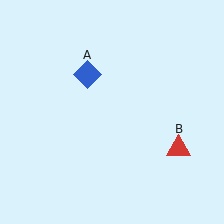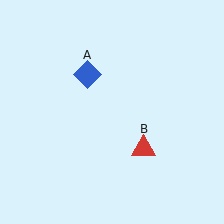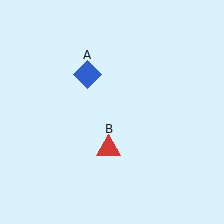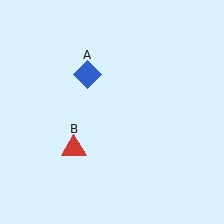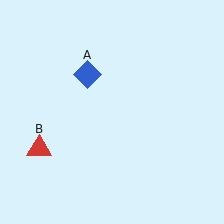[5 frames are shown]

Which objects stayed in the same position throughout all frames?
Blue diamond (object A) remained stationary.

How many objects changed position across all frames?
1 object changed position: red triangle (object B).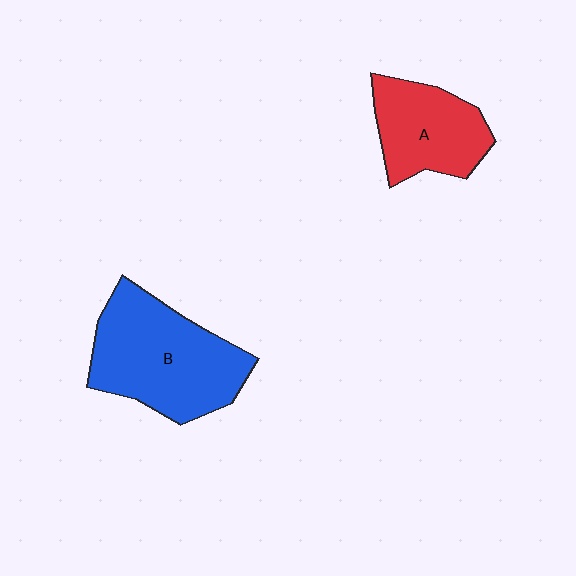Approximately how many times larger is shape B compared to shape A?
Approximately 1.5 times.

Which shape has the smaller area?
Shape A (red).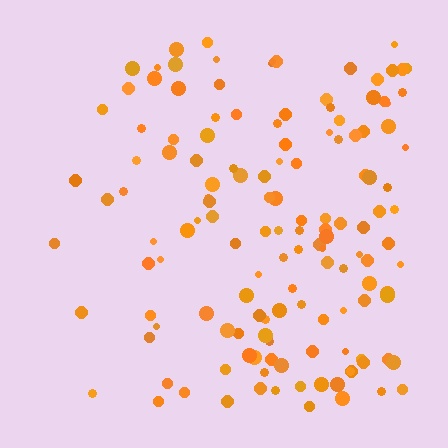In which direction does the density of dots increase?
From left to right, with the right side densest.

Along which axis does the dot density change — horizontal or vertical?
Horizontal.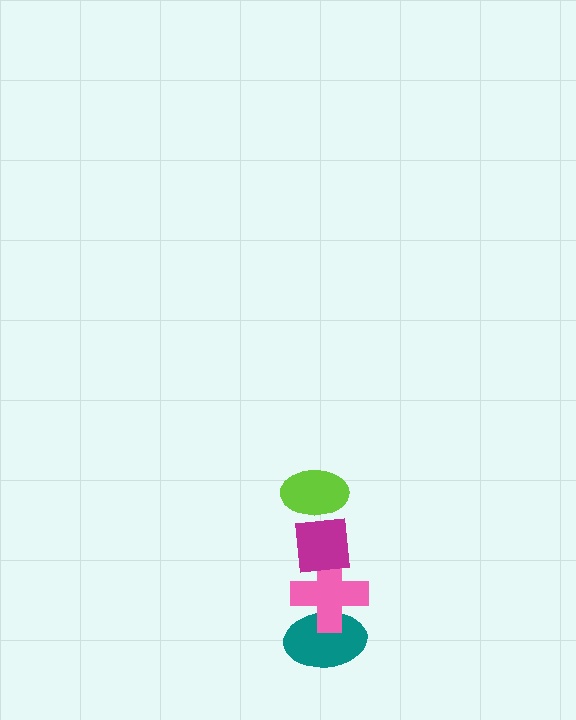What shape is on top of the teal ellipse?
The pink cross is on top of the teal ellipse.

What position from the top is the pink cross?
The pink cross is 3rd from the top.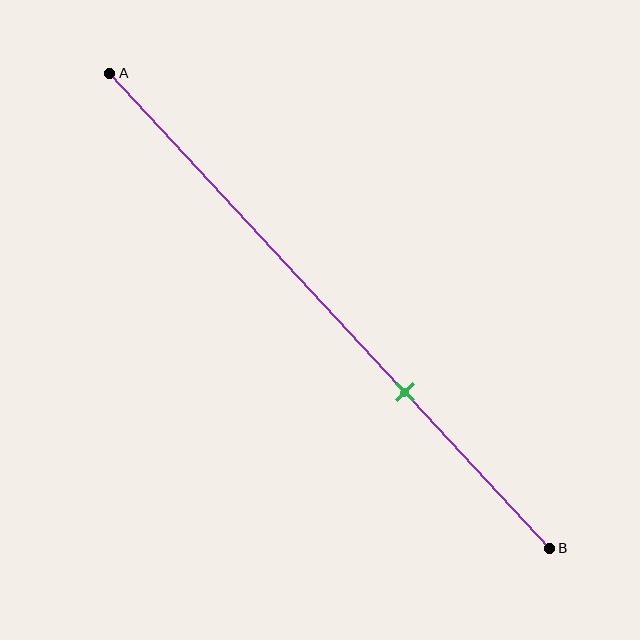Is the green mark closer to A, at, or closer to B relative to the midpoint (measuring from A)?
The green mark is closer to point B than the midpoint of segment AB.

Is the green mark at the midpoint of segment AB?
No, the mark is at about 65% from A, not at the 50% midpoint.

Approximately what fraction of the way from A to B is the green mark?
The green mark is approximately 65% of the way from A to B.